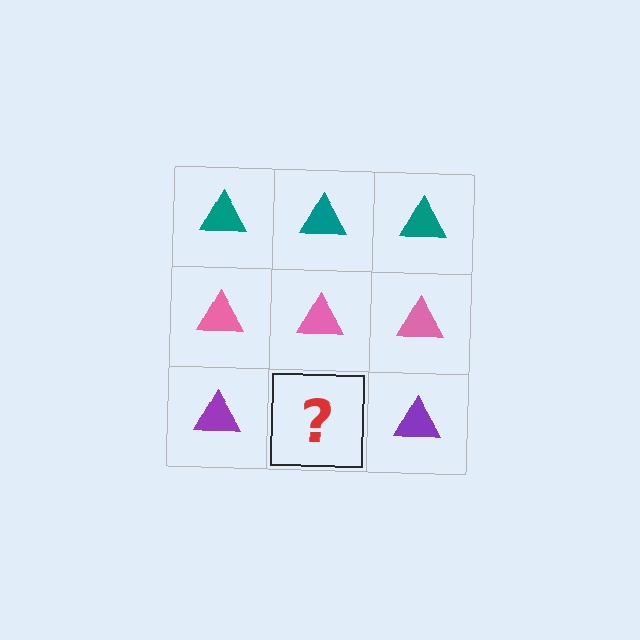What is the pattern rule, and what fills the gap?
The rule is that each row has a consistent color. The gap should be filled with a purple triangle.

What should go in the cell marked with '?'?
The missing cell should contain a purple triangle.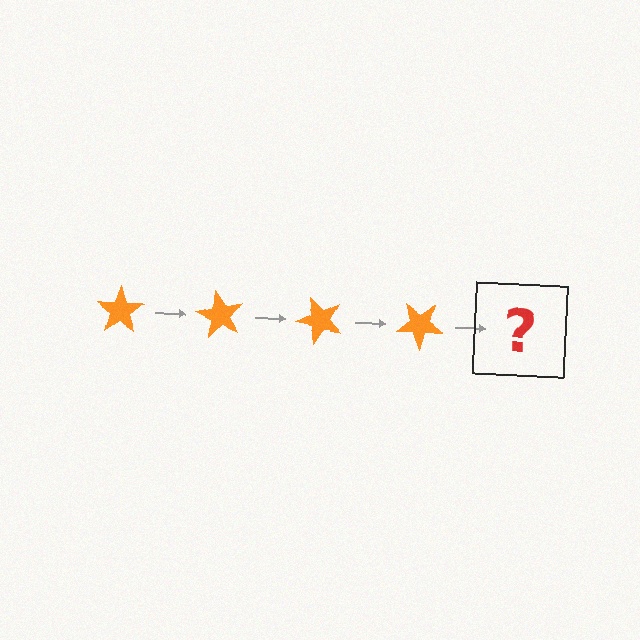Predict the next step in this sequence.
The next step is an orange star rotated 240 degrees.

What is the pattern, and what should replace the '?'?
The pattern is that the star rotates 60 degrees each step. The '?' should be an orange star rotated 240 degrees.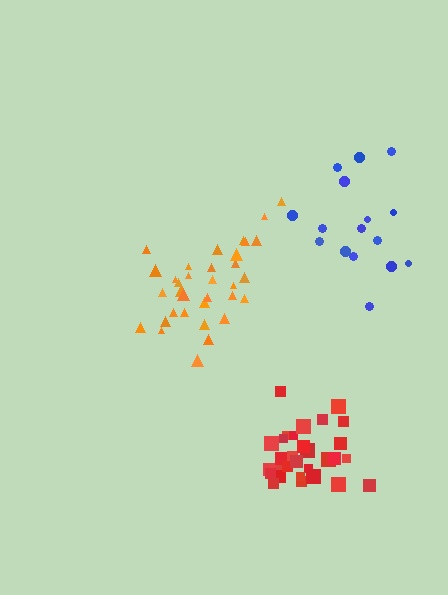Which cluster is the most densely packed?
Red.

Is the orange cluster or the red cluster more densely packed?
Red.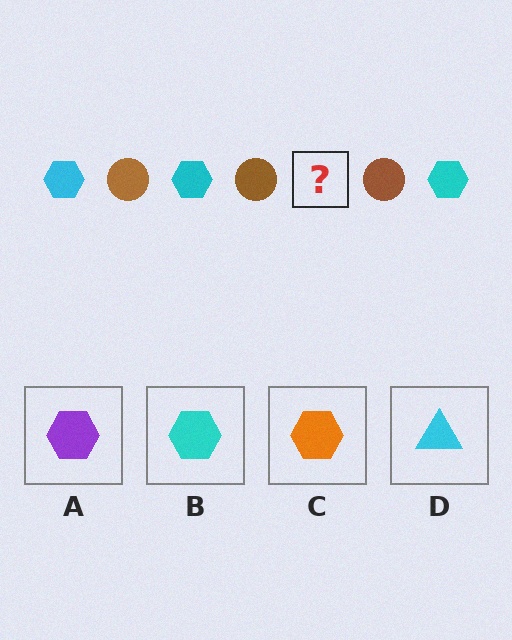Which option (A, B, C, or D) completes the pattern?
B.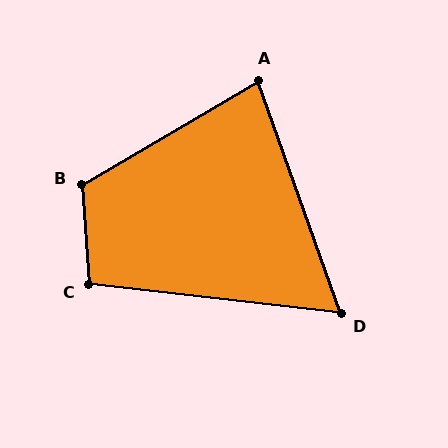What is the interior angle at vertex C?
Approximately 101 degrees (obtuse).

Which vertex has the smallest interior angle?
D, at approximately 64 degrees.